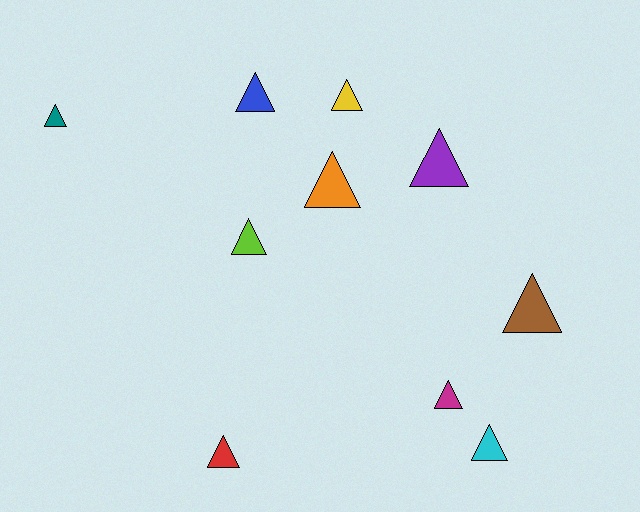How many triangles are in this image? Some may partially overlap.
There are 10 triangles.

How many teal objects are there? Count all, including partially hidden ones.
There is 1 teal object.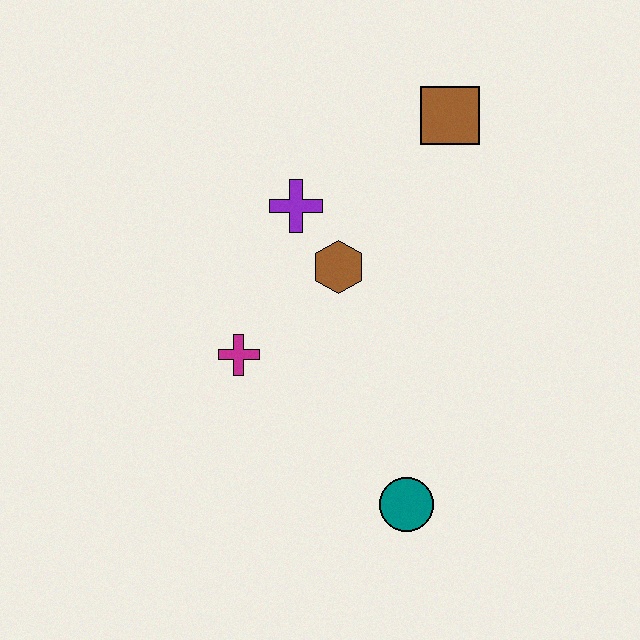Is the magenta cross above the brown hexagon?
No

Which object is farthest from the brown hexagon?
The teal circle is farthest from the brown hexagon.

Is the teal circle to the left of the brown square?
Yes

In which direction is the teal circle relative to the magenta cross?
The teal circle is to the right of the magenta cross.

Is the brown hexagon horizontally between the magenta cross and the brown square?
Yes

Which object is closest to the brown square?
The purple cross is closest to the brown square.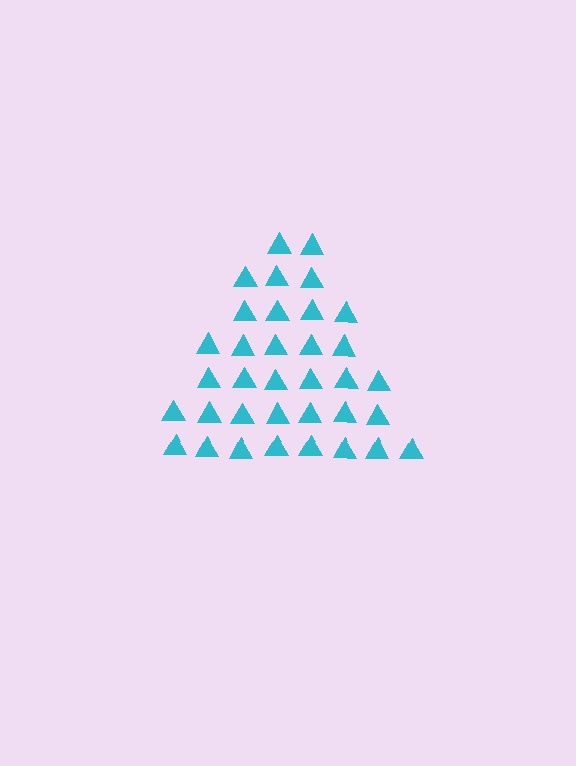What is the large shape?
The large shape is a triangle.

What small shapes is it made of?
It is made of small triangles.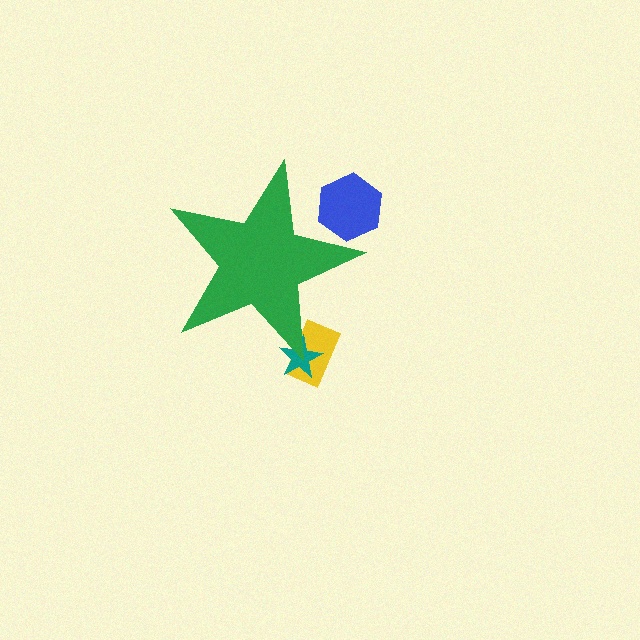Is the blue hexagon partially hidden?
Yes, the blue hexagon is partially hidden behind the green star.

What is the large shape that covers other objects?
A green star.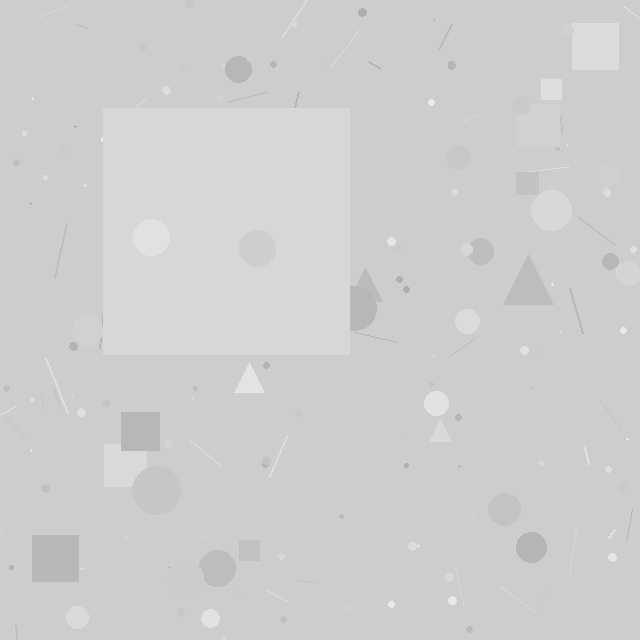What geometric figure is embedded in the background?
A square is embedded in the background.